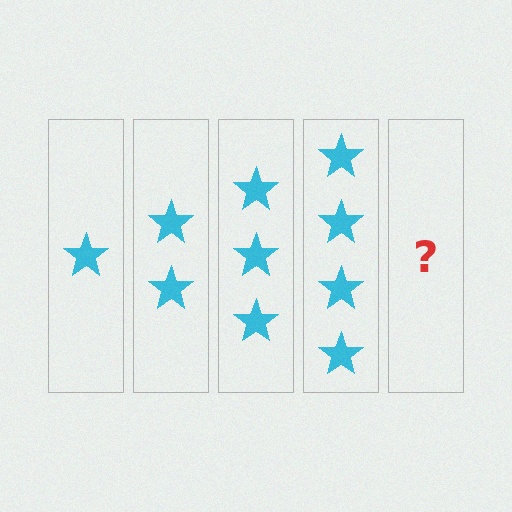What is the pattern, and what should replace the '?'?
The pattern is that each step adds one more star. The '?' should be 5 stars.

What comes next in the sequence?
The next element should be 5 stars.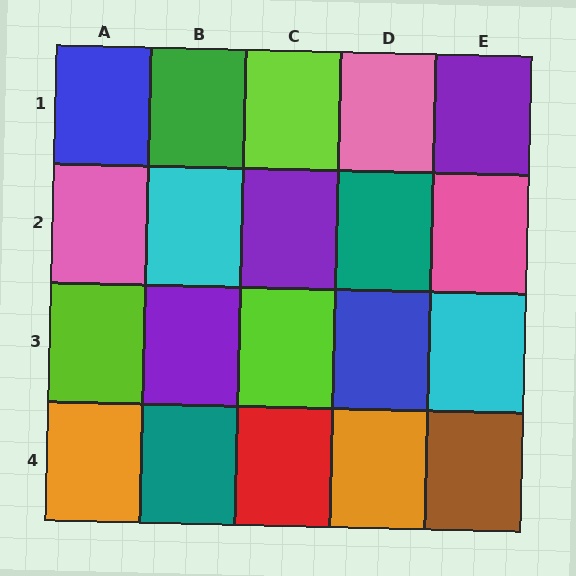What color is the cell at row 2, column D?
Teal.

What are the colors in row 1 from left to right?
Blue, green, lime, pink, purple.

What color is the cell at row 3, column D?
Blue.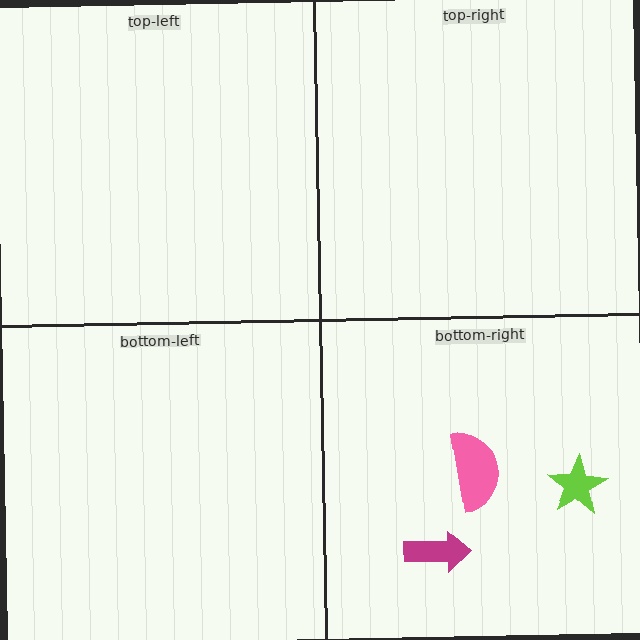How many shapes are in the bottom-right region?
3.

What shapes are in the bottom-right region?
The magenta arrow, the lime star, the pink semicircle.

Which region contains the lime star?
The bottom-right region.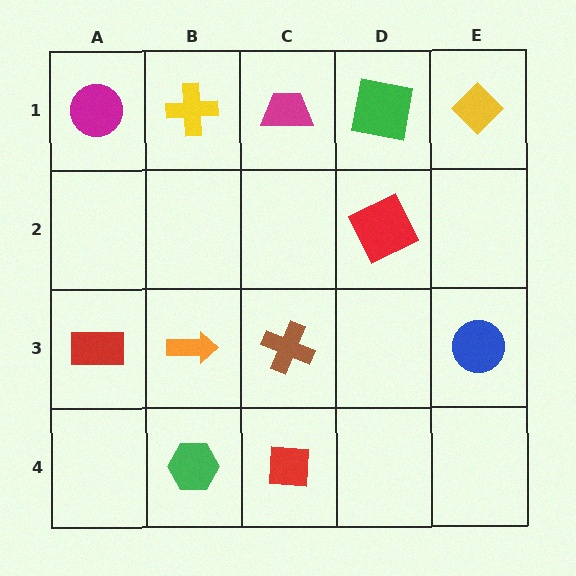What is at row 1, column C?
A magenta trapezoid.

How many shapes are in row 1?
5 shapes.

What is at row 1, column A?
A magenta circle.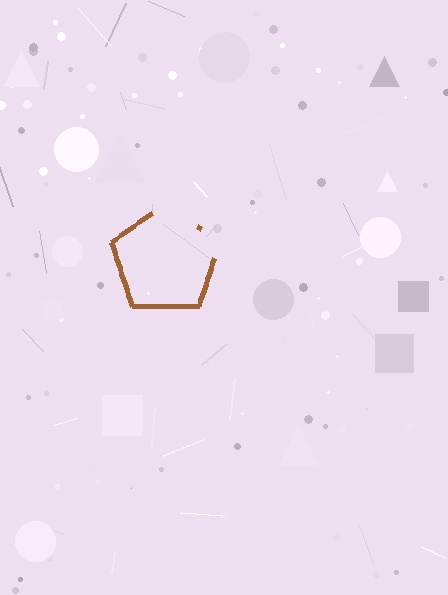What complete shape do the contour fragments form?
The contour fragments form a pentagon.